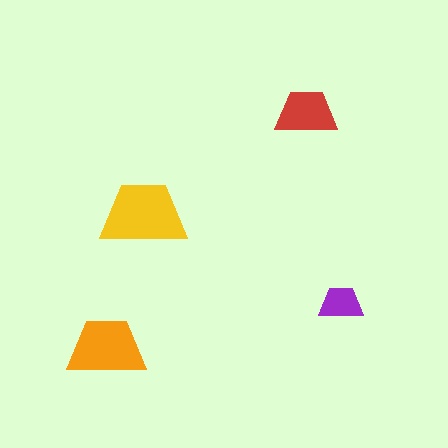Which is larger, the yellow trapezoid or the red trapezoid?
The yellow one.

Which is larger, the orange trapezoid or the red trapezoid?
The orange one.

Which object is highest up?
The red trapezoid is topmost.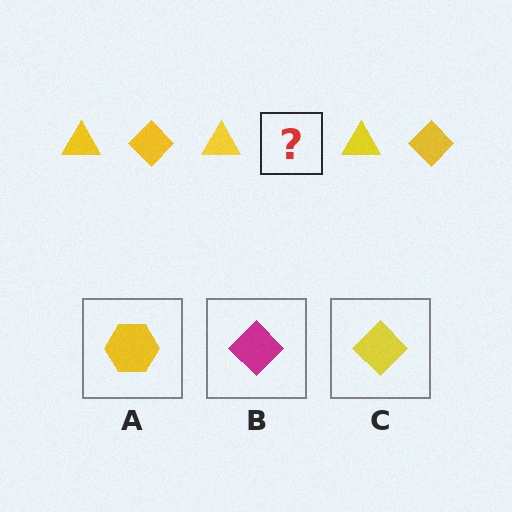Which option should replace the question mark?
Option C.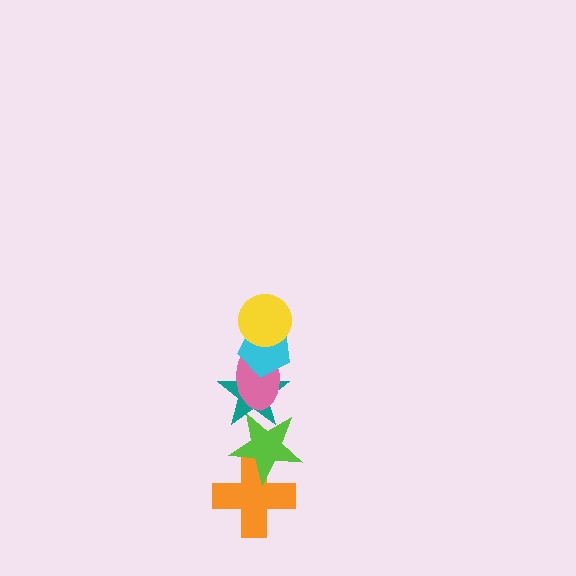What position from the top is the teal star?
The teal star is 4th from the top.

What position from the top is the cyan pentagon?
The cyan pentagon is 2nd from the top.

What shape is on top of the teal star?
The pink ellipse is on top of the teal star.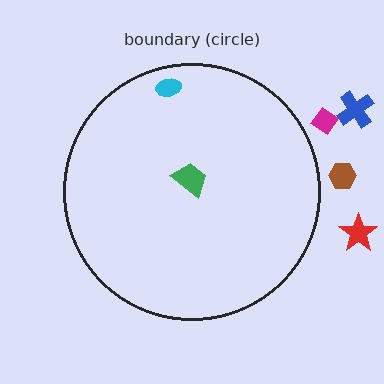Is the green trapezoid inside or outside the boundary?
Inside.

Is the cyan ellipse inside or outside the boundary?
Inside.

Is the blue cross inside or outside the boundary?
Outside.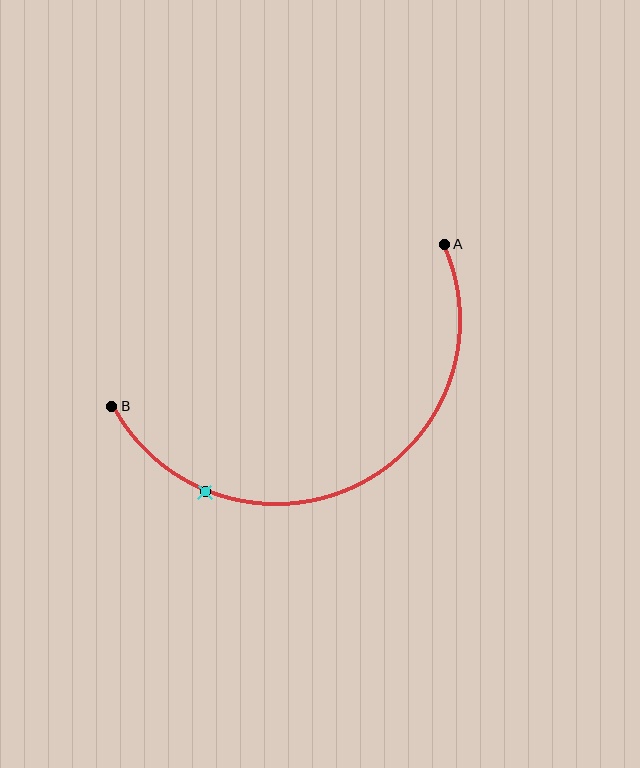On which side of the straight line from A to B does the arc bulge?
The arc bulges below the straight line connecting A and B.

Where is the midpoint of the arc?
The arc midpoint is the point on the curve farthest from the straight line joining A and B. It sits below that line.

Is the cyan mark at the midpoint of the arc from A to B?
No. The cyan mark lies on the arc but is closer to endpoint B. The arc midpoint would be at the point on the curve equidistant along the arc from both A and B.